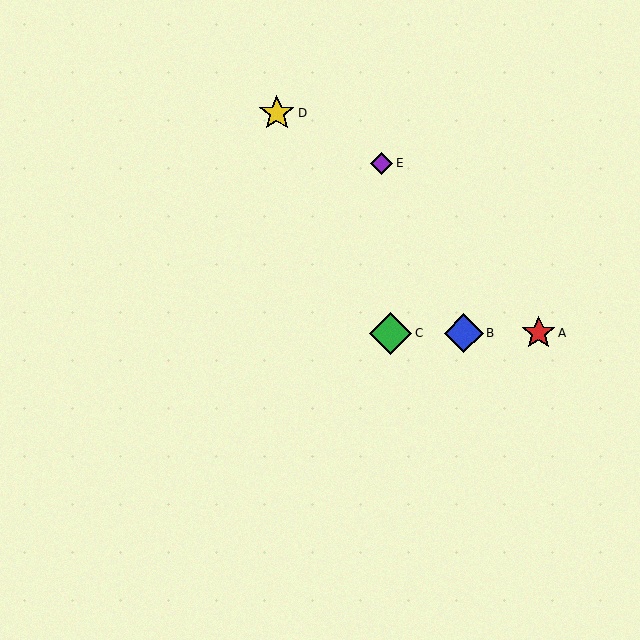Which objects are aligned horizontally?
Objects A, B, C are aligned horizontally.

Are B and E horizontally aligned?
No, B is at y≈333 and E is at y≈163.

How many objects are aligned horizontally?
3 objects (A, B, C) are aligned horizontally.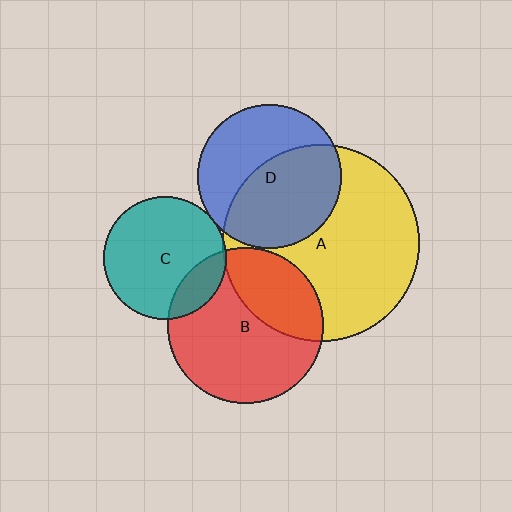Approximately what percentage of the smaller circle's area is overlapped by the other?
Approximately 20%.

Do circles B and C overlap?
Yes.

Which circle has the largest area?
Circle A (yellow).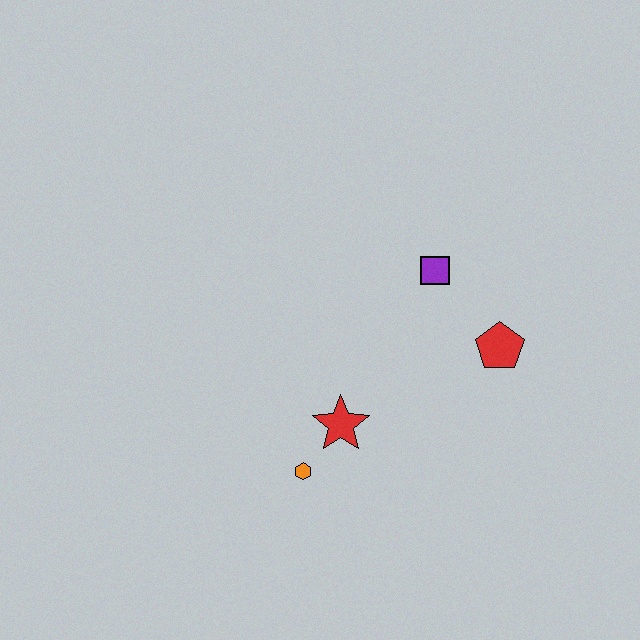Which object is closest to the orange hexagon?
The red star is closest to the orange hexagon.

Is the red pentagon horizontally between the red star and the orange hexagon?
No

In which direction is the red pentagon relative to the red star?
The red pentagon is to the right of the red star.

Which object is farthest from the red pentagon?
The orange hexagon is farthest from the red pentagon.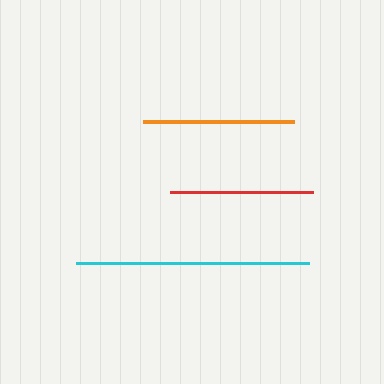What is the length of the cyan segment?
The cyan segment is approximately 233 pixels long.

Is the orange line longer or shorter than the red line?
The orange line is longer than the red line.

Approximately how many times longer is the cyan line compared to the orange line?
The cyan line is approximately 1.5 times the length of the orange line.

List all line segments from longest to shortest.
From longest to shortest: cyan, orange, red.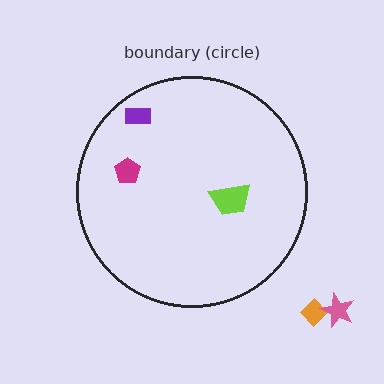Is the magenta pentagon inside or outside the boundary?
Inside.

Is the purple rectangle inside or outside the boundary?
Inside.